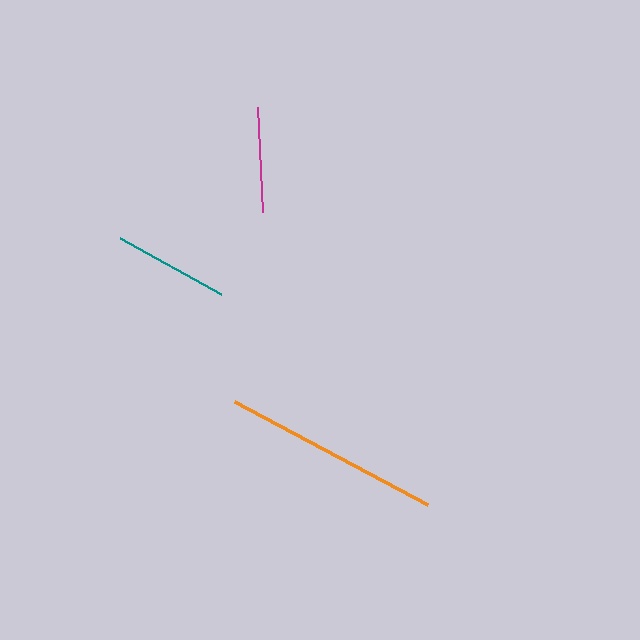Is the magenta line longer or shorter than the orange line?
The orange line is longer than the magenta line.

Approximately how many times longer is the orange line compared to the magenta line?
The orange line is approximately 2.1 times the length of the magenta line.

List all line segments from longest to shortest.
From longest to shortest: orange, teal, magenta.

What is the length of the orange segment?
The orange segment is approximately 219 pixels long.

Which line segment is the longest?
The orange line is the longest at approximately 219 pixels.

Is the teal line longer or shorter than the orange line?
The orange line is longer than the teal line.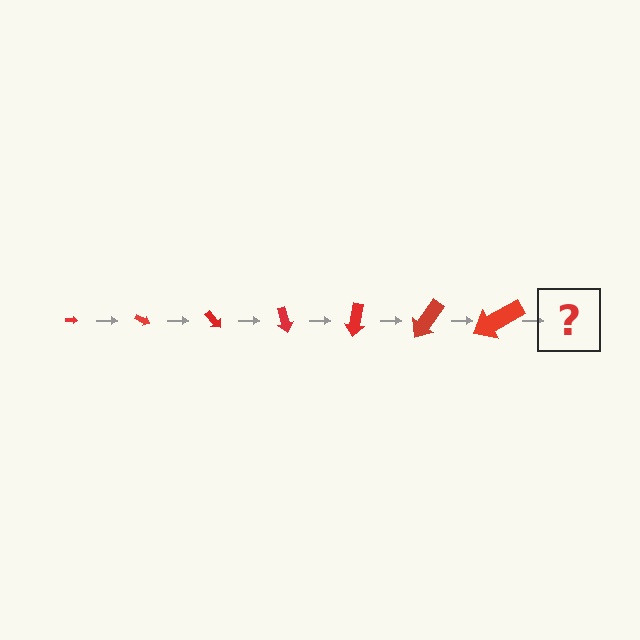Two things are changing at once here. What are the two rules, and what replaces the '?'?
The two rules are that the arrow grows larger each step and it rotates 25 degrees each step. The '?' should be an arrow, larger than the previous one and rotated 175 degrees from the start.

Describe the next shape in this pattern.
It should be an arrow, larger than the previous one and rotated 175 degrees from the start.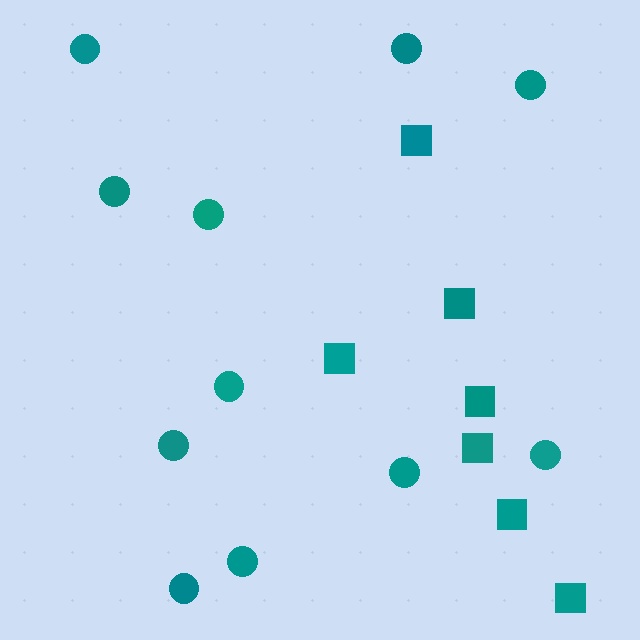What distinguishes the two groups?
There are 2 groups: one group of squares (7) and one group of circles (11).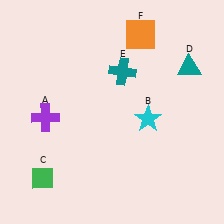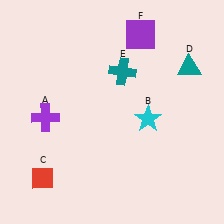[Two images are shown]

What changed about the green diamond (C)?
In Image 1, C is green. In Image 2, it changed to red.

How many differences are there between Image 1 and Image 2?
There are 2 differences between the two images.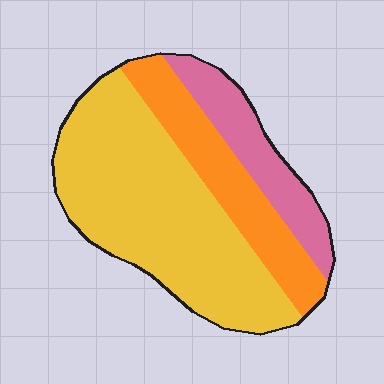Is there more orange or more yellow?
Yellow.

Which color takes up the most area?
Yellow, at roughly 60%.